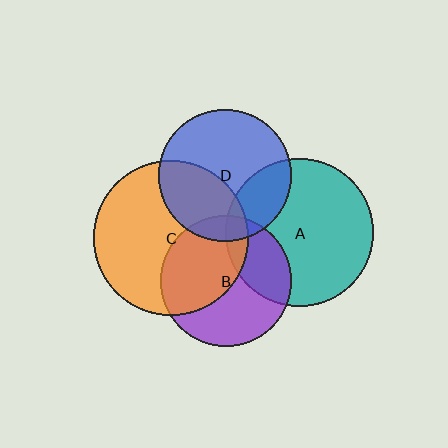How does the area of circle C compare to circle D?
Approximately 1.4 times.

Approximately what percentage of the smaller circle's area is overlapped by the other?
Approximately 10%.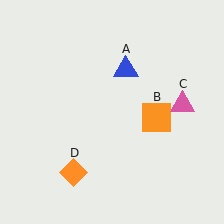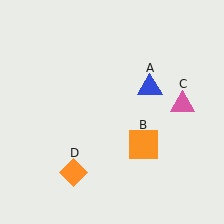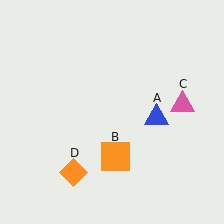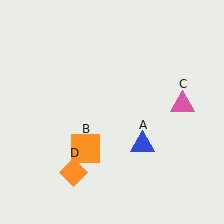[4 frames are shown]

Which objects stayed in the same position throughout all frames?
Pink triangle (object C) and orange diamond (object D) remained stationary.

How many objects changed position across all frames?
2 objects changed position: blue triangle (object A), orange square (object B).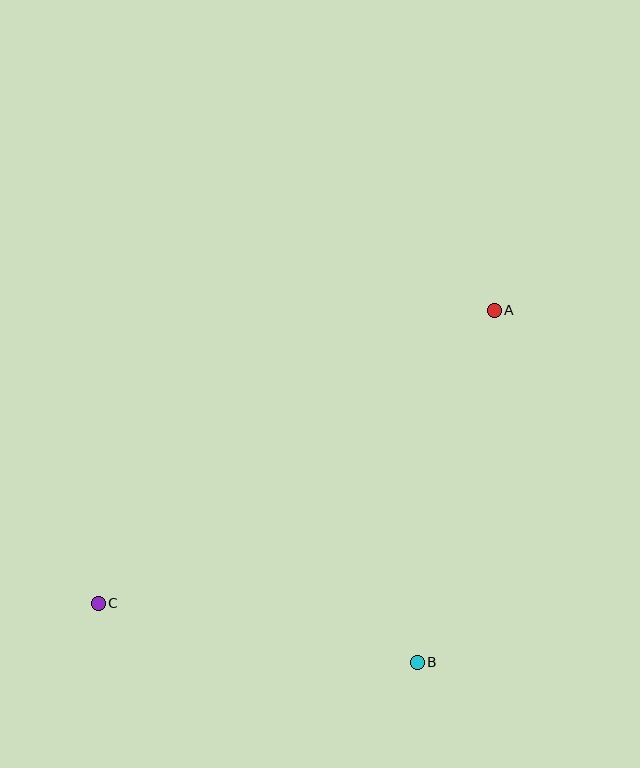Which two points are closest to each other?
Points B and C are closest to each other.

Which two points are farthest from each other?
Points A and C are farthest from each other.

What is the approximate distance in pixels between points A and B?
The distance between A and B is approximately 360 pixels.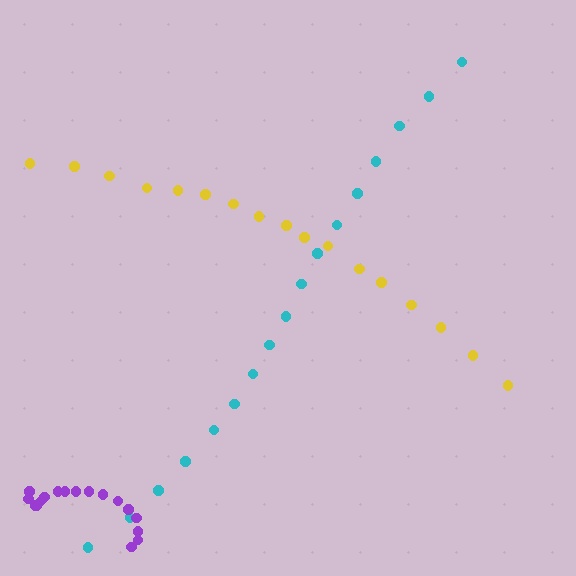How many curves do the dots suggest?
There are 3 distinct paths.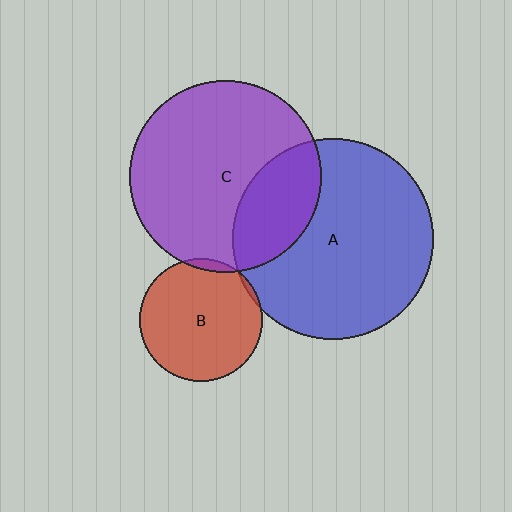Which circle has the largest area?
Circle A (blue).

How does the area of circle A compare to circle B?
Approximately 2.7 times.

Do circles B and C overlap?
Yes.